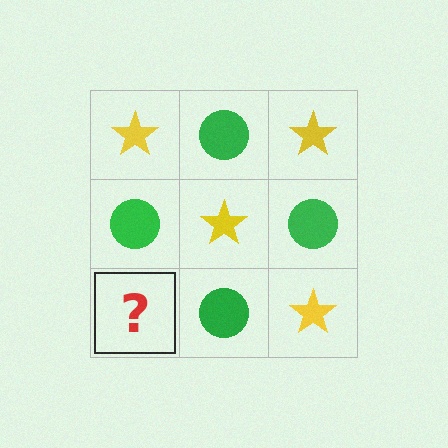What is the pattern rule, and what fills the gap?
The rule is that it alternates yellow star and green circle in a checkerboard pattern. The gap should be filled with a yellow star.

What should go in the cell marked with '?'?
The missing cell should contain a yellow star.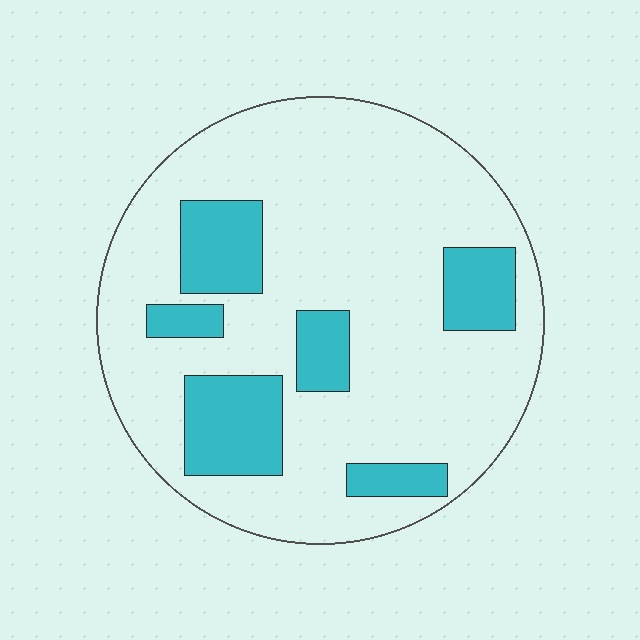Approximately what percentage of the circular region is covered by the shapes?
Approximately 20%.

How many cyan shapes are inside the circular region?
6.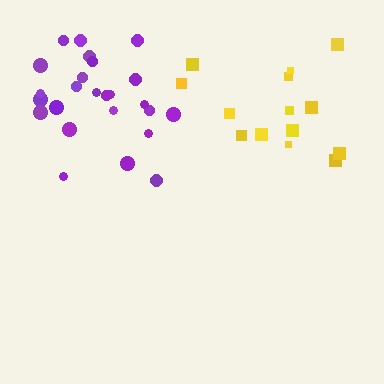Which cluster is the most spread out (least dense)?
Yellow.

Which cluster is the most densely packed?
Purple.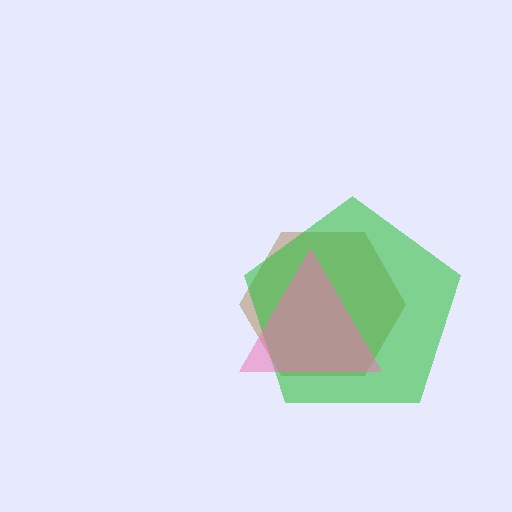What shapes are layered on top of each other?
The layered shapes are: a brown hexagon, a green pentagon, a pink triangle.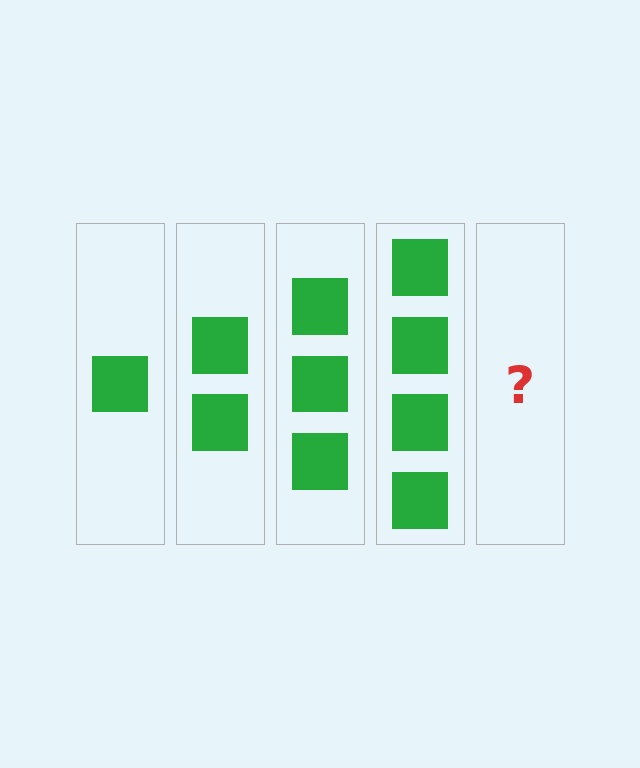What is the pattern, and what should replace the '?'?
The pattern is that each step adds one more square. The '?' should be 5 squares.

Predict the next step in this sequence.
The next step is 5 squares.